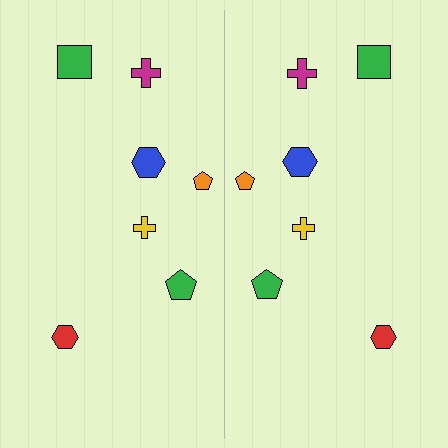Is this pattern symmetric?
Yes, this pattern has bilateral (reflection) symmetry.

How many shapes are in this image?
There are 14 shapes in this image.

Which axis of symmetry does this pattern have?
The pattern has a vertical axis of symmetry running through the center of the image.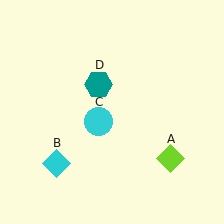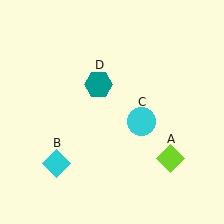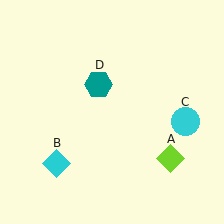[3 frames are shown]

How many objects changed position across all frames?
1 object changed position: cyan circle (object C).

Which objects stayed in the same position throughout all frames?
Lime diamond (object A) and cyan diamond (object B) and teal hexagon (object D) remained stationary.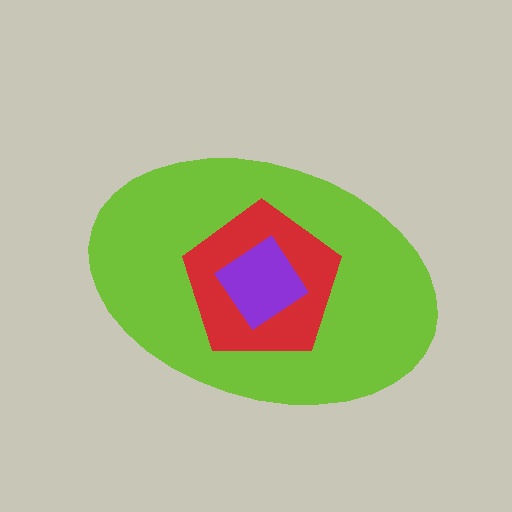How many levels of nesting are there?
3.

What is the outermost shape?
The lime ellipse.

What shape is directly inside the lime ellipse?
The red pentagon.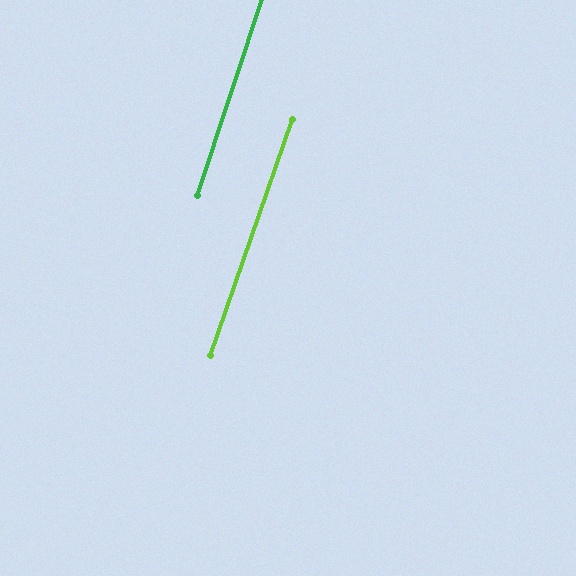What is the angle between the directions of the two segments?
Approximately 1 degree.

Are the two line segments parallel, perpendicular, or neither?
Parallel — their directions differ by only 0.9°.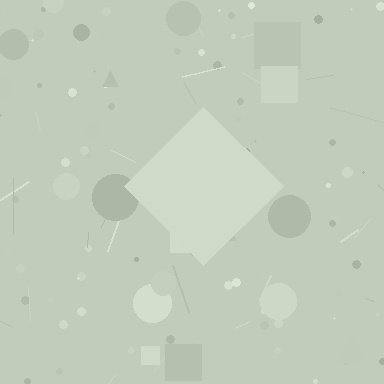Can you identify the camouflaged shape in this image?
The camouflaged shape is a diamond.